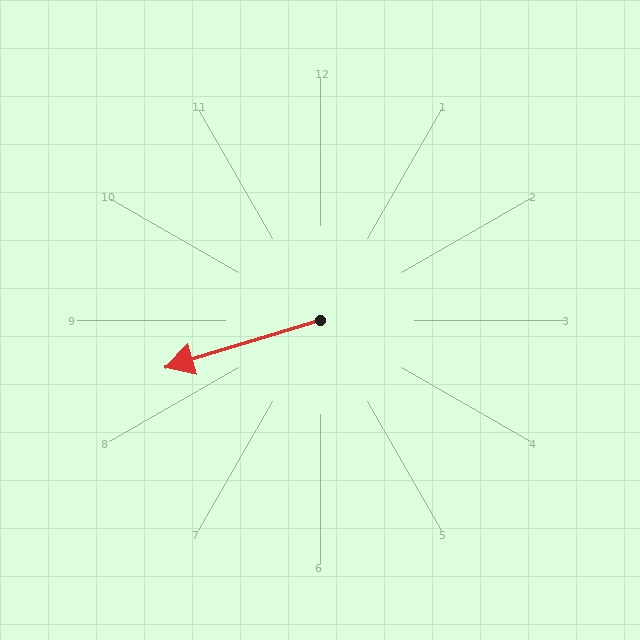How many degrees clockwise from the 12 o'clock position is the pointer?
Approximately 253 degrees.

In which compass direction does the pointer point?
West.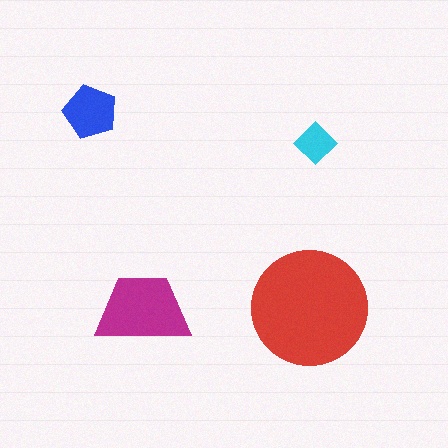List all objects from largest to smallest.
The red circle, the magenta trapezoid, the blue pentagon, the cyan diamond.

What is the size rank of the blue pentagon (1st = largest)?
3rd.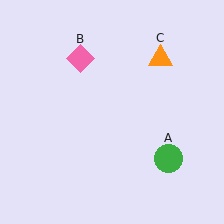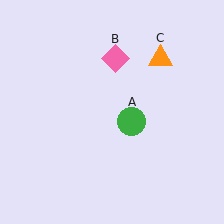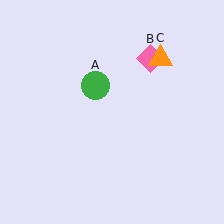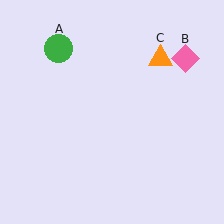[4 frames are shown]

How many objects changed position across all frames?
2 objects changed position: green circle (object A), pink diamond (object B).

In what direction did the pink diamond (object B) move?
The pink diamond (object B) moved right.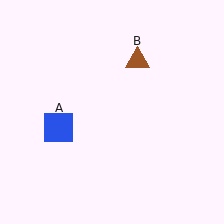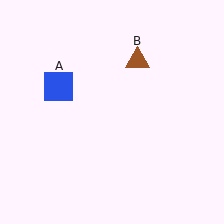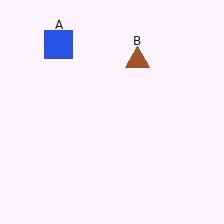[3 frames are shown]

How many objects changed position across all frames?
1 object changed position: blue square (object A).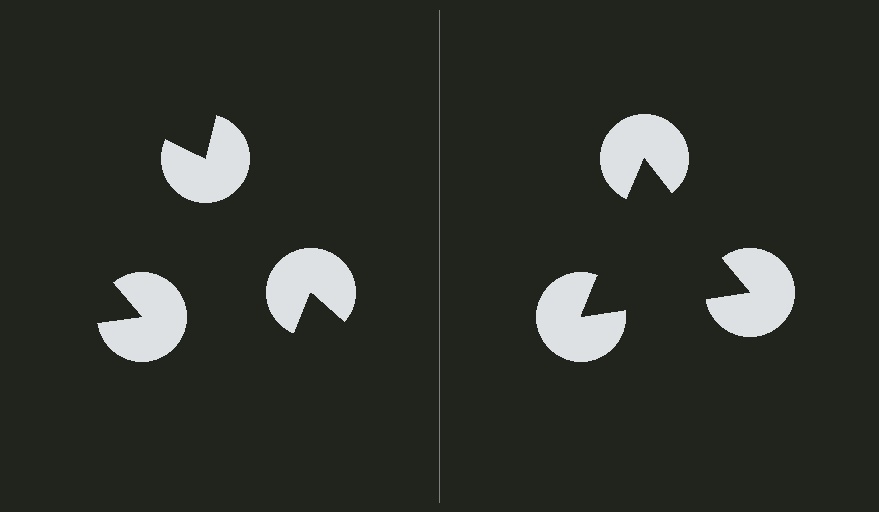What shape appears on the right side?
An illusory triangle.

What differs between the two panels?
The pac-man discs are positioned identically on both sides; only the wedge orientations differ. On the right they align to a triangle; on the left they are misaligned.